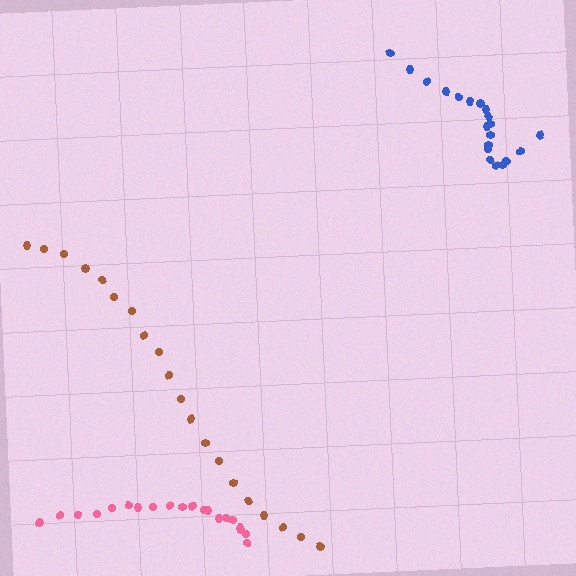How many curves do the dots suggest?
There are 3 distinct paths.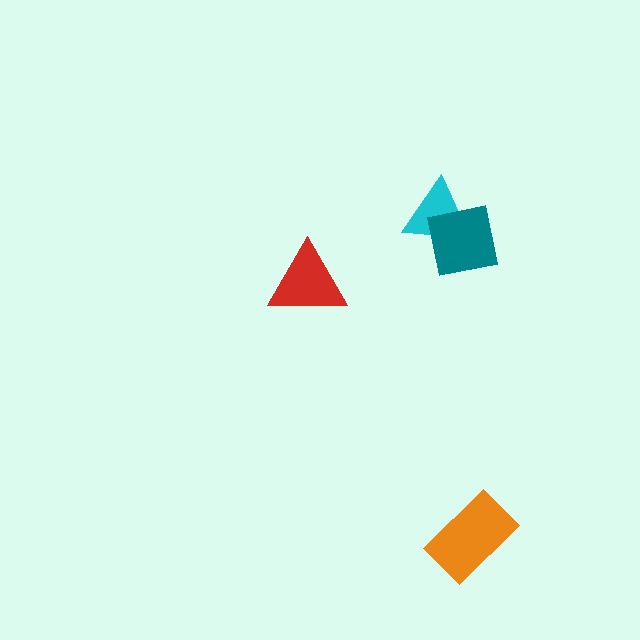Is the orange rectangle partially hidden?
No, no other shape covers it.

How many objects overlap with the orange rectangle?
0 objects overlap with the orange rectangle.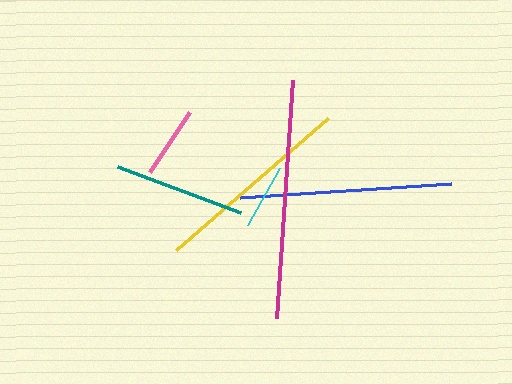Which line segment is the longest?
The magenta line is the longest at approximately 239 pixels.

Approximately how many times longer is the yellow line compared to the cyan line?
The yellow line is approximately 3.1 times the length of the cyan line.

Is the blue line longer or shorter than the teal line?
The blue line is longer than the teal line.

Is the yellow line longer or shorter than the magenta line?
The magenta line is longer than the yellow line.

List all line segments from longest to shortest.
From longest to shortest: magenta, blue, yellow, teal, pink, cyan.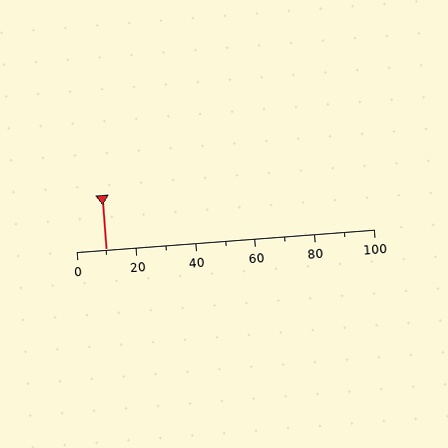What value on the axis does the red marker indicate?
The marker indicates approximately 10.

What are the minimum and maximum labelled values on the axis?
The axis runs from 0 to 100.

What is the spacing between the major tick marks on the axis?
The major ticks are spaced 20 apart.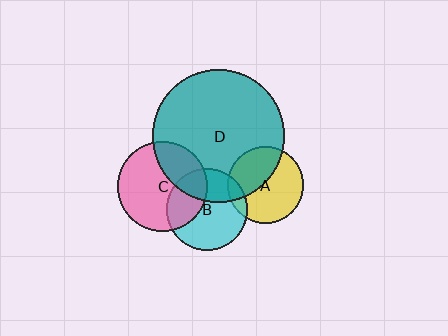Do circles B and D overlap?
Yes.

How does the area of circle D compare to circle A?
Approximately 3.0 times.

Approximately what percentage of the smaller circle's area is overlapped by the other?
Approximately 30%.